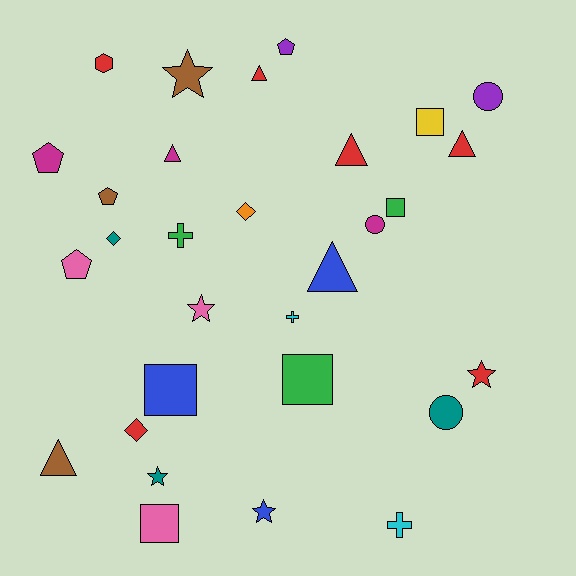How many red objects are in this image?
There are 6 red objects.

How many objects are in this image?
There are 30 objects.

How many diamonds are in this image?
There are 3 diamonds.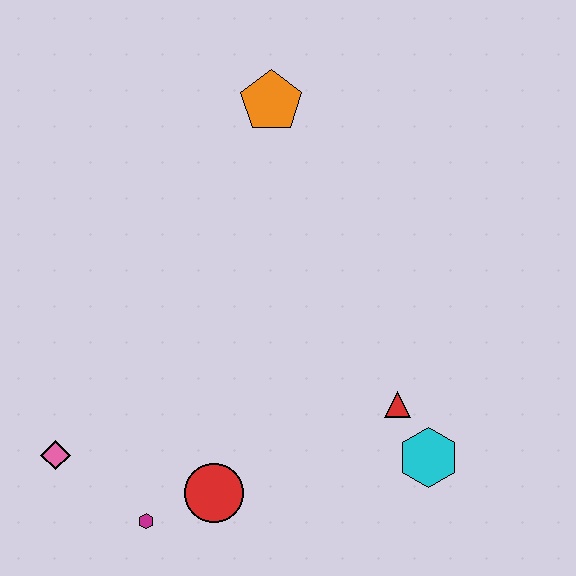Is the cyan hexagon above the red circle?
Yes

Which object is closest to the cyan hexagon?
The red triangle is closest to the cyan hexagon.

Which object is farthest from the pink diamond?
The orange pentagon is farthest from the pink diamond.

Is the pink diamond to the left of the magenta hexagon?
Yes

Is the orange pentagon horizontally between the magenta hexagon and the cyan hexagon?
Yes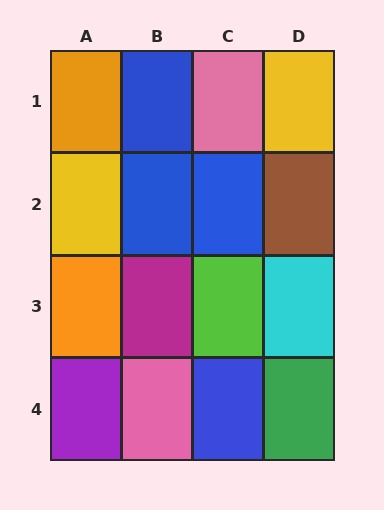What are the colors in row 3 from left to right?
Orange, magenta, lime, cyan.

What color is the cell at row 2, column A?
Yellow.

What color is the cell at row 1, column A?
Orange.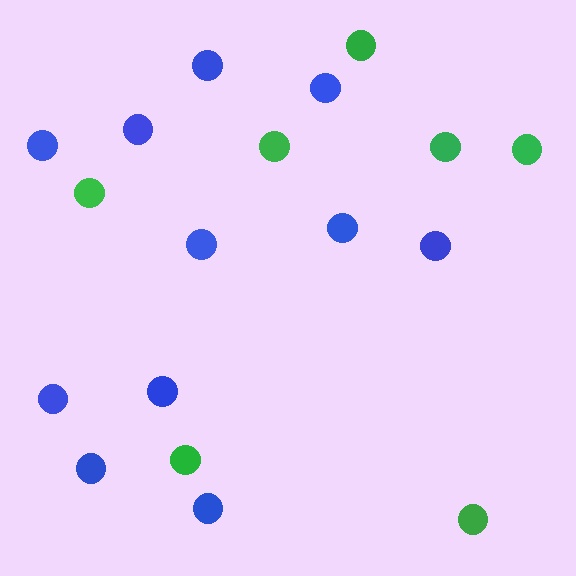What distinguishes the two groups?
There are 2 groups: one group of blue circles (11) and one group of green circles (7).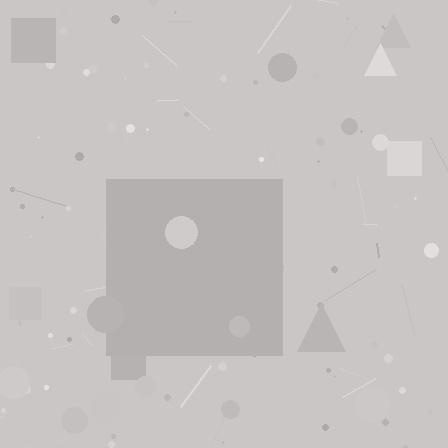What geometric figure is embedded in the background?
A square is embedded in the background.